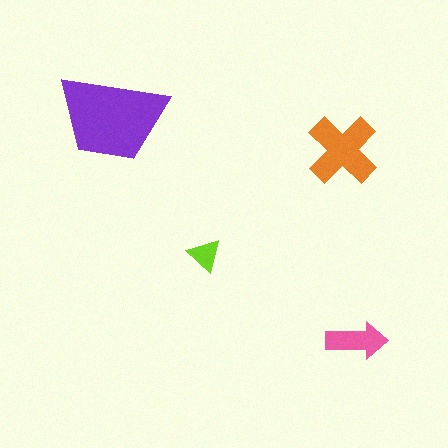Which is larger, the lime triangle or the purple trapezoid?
The purple trapezoid.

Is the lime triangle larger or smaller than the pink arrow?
Smaller.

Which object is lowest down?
The pink arrow is bottommost.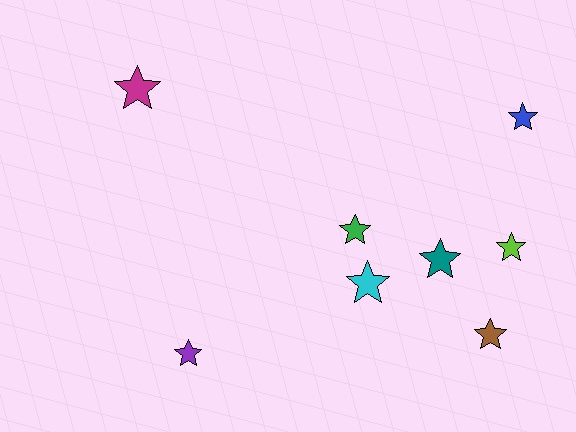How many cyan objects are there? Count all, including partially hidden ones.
There is 1 cyan object.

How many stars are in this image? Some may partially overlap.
There are 8 stars.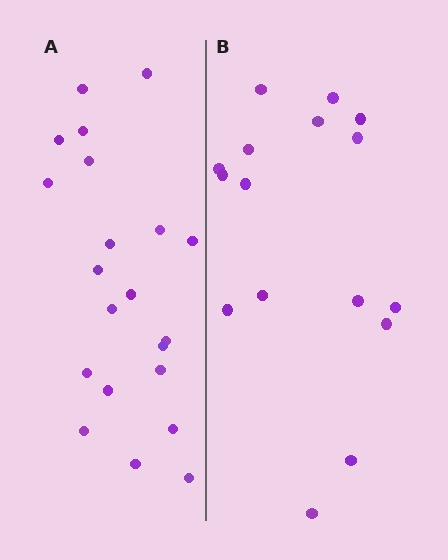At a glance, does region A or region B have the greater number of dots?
Region A (the left region) has more dots.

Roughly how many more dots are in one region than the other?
Region A has about 5 more dots than region B.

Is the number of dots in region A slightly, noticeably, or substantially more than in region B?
Region A has noticeably more, but not dramatically so. The ratio is roughly 1.3 to 1.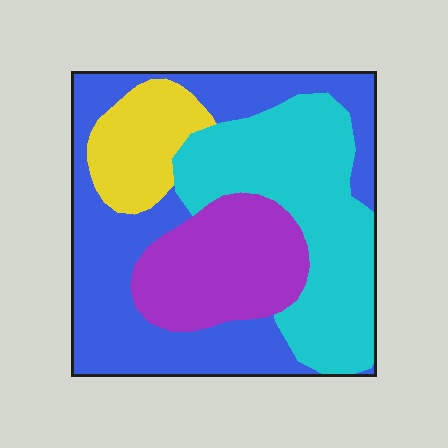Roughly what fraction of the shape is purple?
Purple takes up about one fifth (1/5) of the shape.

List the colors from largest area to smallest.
From largest to smallest: blue, cyan, purple, yellow.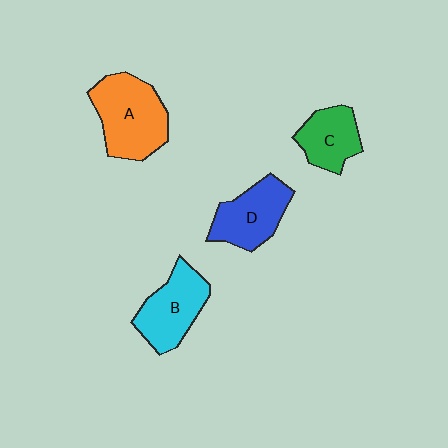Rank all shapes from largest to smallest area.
From largest to smallest: A (orange), B (cyan), D (blue), C (green).